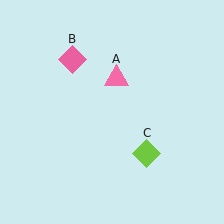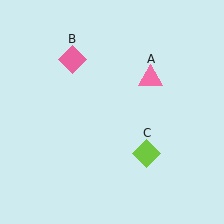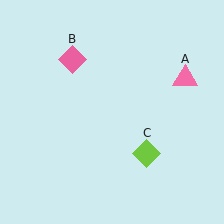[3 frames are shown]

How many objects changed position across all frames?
1 object changed position: pink triangle (object A).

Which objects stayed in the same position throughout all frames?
Pink diamond (object B) and lime diamond (object C) remained stationary.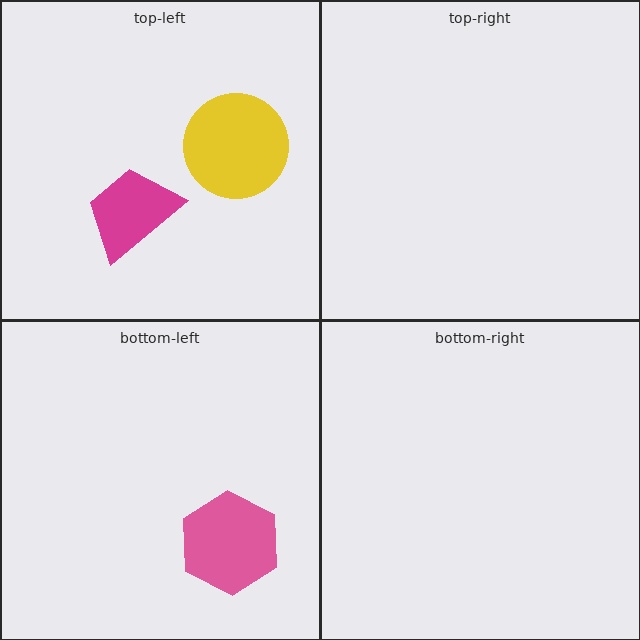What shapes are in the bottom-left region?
The pink hexagon.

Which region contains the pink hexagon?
The bottom-left region.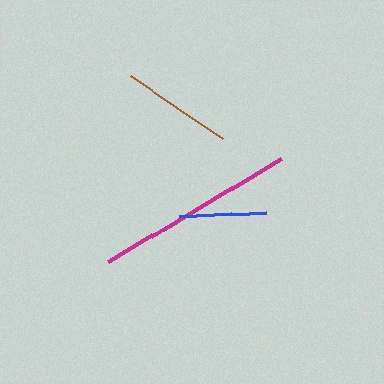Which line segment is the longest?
The magenta line is the longest at approximately 202 pixels.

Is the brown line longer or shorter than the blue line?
The brown line is longer than the blue line.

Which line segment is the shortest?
The blue line is the shortest at approximately 88 pixels.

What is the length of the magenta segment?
The magenta segment is approximately 202 pixels long.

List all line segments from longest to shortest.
From longest to shortest: magenta, brown, blue.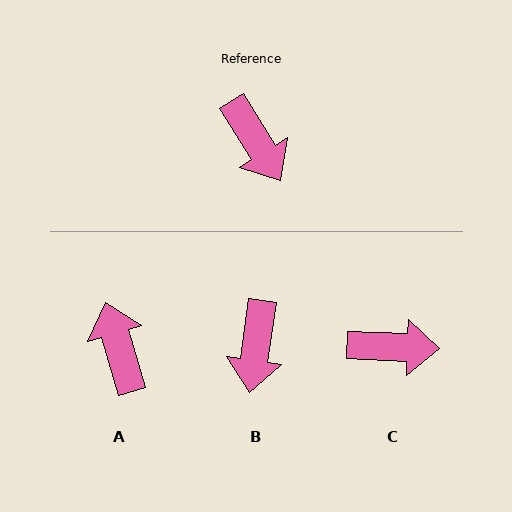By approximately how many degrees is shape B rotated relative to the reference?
Approximately 40 degrees clockwise.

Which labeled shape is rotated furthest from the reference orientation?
A, about 165 degrees away.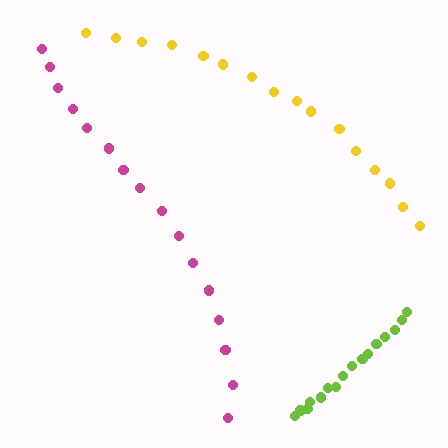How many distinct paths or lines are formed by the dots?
There are 3 distinct paths.